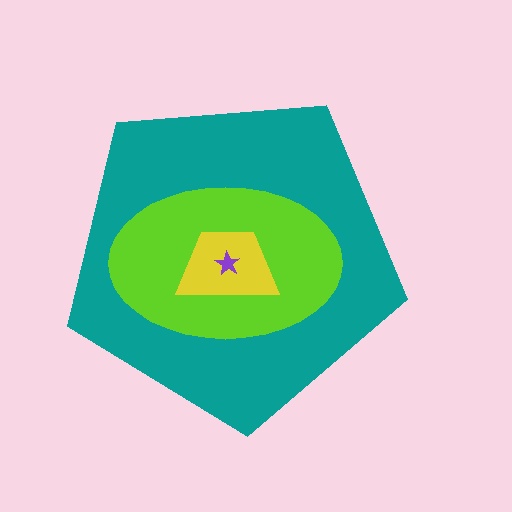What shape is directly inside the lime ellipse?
The yellow trapezoid.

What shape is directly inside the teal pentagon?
The lime ellipse.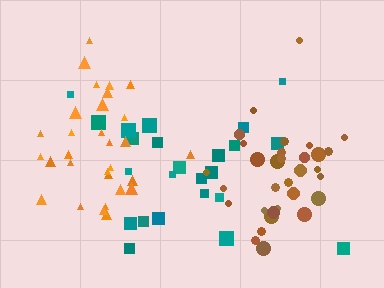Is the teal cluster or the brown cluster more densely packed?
Brown.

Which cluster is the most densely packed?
Brown.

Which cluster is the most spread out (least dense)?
Teal.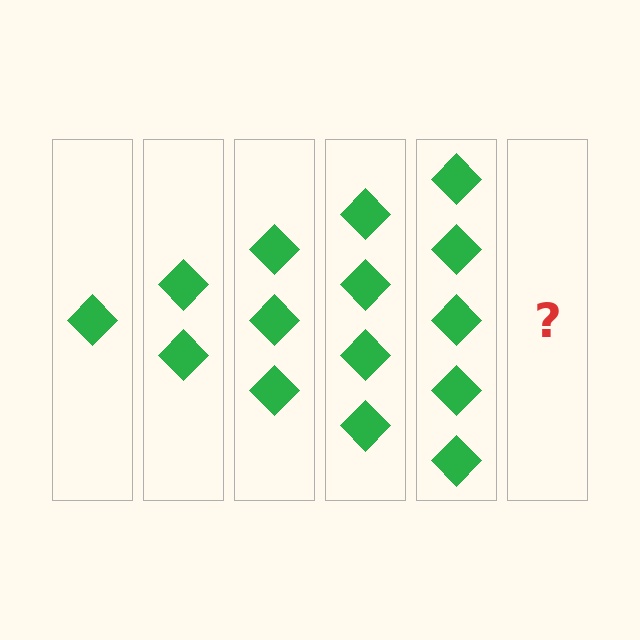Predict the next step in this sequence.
The next step is 6 diamonds.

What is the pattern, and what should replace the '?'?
The pattern is that each step adds one more diamond. The '?' should be 6 diamonds.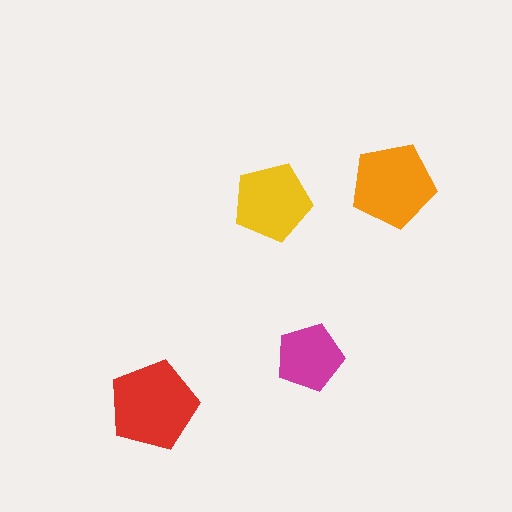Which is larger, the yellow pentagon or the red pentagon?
The red one.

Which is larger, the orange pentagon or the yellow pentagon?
The orange one.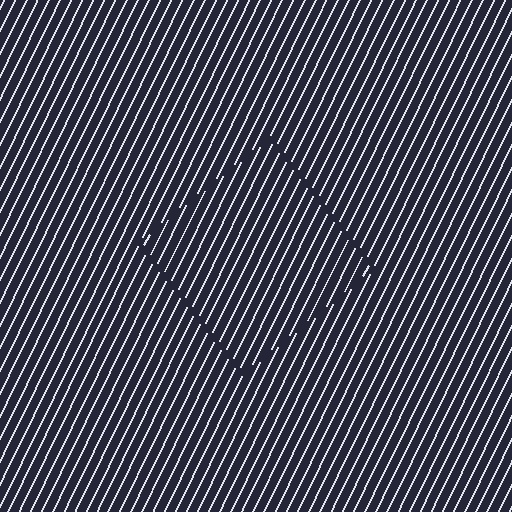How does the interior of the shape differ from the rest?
The interior of the shape contains the same grating, shifted by half a period — the contour is defined by the phase discontinuity where line-ends from the inner and outer gratings abut.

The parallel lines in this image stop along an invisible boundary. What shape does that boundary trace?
An illusory square. The interior of the shape contains the same grating, shifted by half a period — the contour is defined by the phase discontinuity where line-ends from the inner and outer gratings abut.